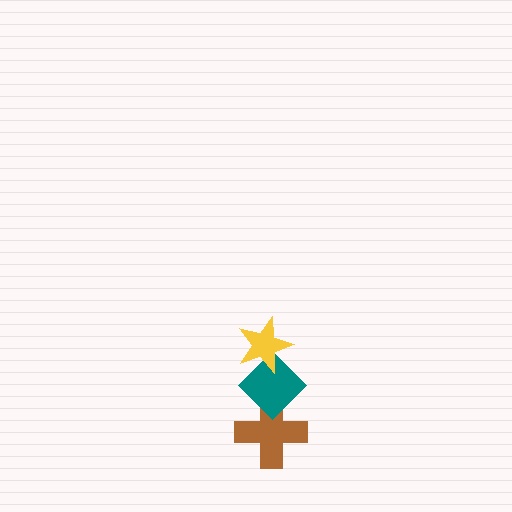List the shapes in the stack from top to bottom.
From top to bottom: the yellow star, the teal diamond, the brown cross.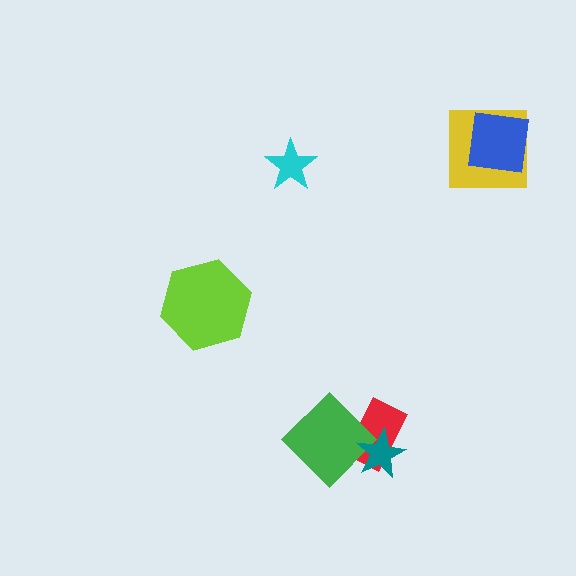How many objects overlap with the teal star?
2 objects overlap with the teal star.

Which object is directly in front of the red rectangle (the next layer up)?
The green diamond is directly in front of the red rectangle.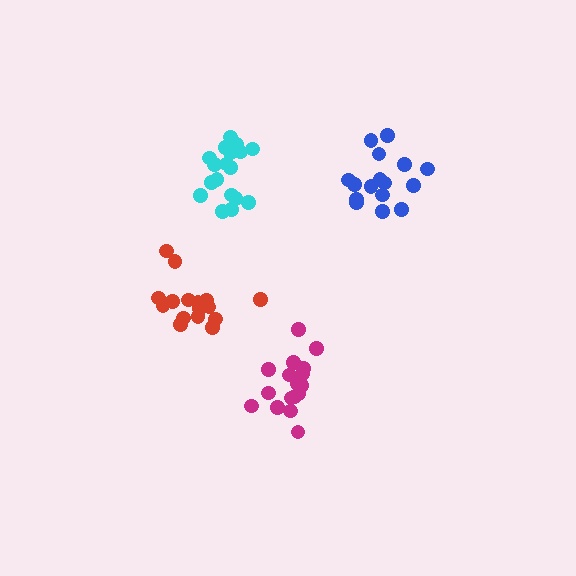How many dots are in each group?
Group 1: 18 dots, Group 2: 17 dots, Group 3: 17 dots, Group 4: 16 dots (68 total).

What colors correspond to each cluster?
The clusters are colored: cyan, red, magenta, blue.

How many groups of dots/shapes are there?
There are 4 groups.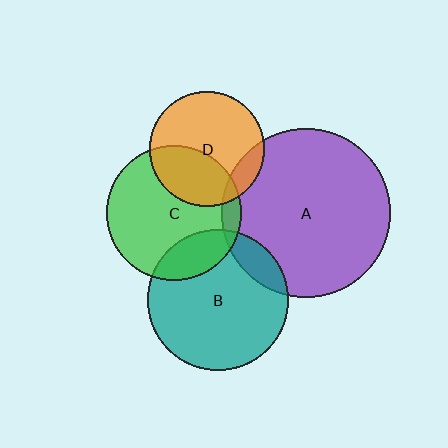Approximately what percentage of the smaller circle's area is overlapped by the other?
Approximately 15%.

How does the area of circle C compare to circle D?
Approximately 1.4 times.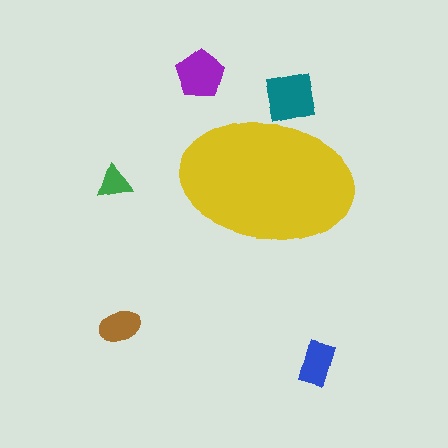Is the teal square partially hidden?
Yes, the teal square is partially hidden behind the yellow ellipse.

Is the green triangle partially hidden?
No, the green triangle is fully visible.